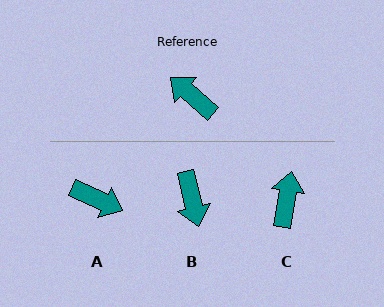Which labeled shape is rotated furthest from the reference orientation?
A, about 164 degrees away.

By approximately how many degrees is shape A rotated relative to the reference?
Approximately 164 degrees clockwise.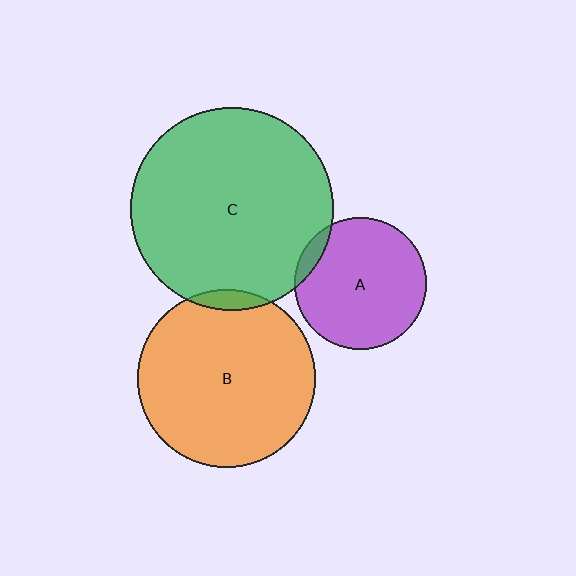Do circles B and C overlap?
Yes.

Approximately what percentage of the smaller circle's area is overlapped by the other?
Approximately 5%.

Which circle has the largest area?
Circle C (green).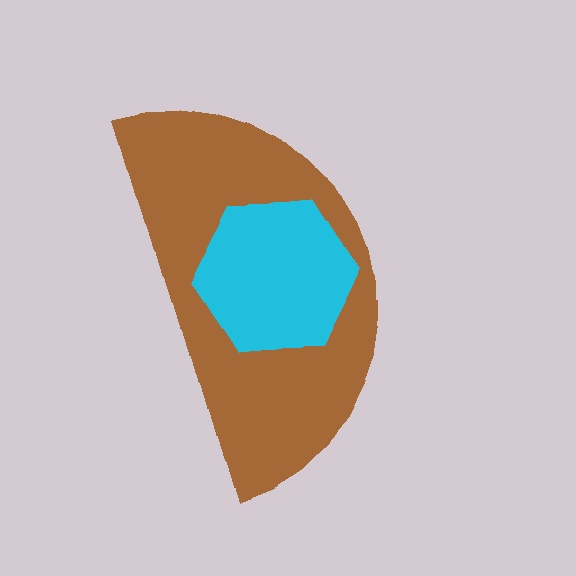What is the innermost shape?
The cyan hexagon.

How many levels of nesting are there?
2.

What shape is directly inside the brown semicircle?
The cyan hexagon.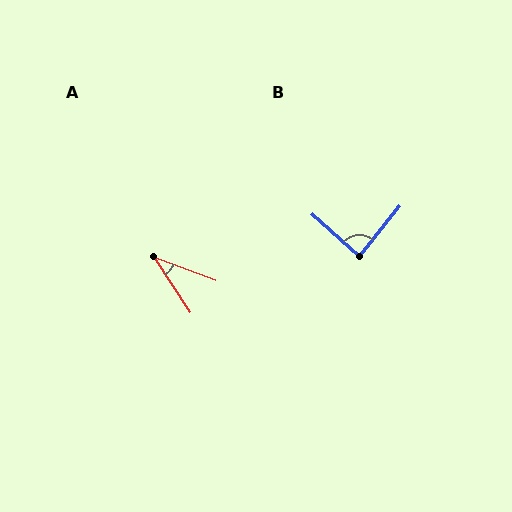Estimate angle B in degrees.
Approximately 87 degrees.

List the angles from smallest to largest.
A (36°), B (87°).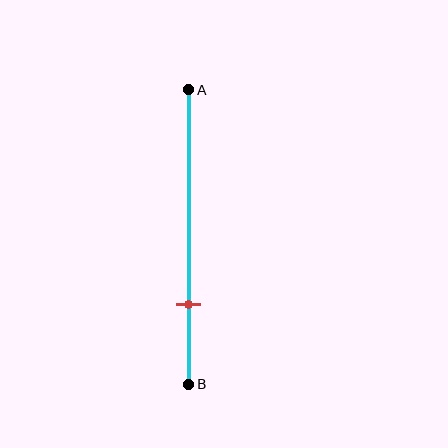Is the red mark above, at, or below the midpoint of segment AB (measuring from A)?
The red mark is below the midpoint of segment AB.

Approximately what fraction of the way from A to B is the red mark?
The red mark is approximately 75% of the way from A to B.